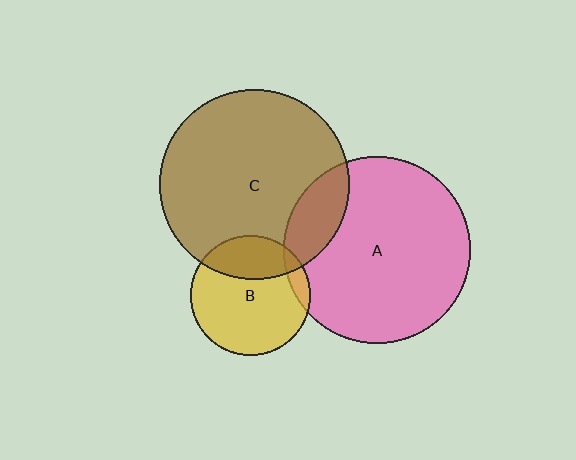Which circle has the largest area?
Circle C (brown).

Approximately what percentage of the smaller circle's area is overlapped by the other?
Approximately 15%.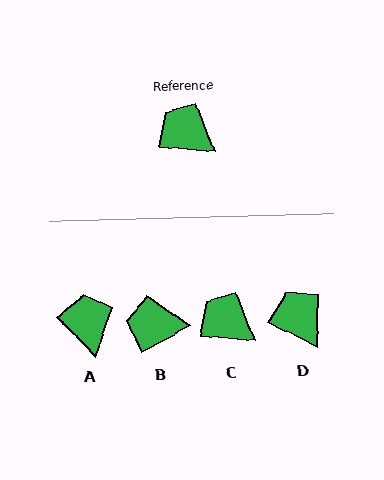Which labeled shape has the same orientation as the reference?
C.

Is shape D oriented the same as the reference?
No, it is off by about 22 degrees.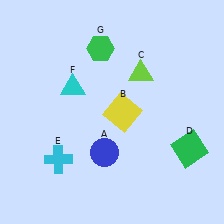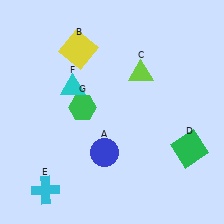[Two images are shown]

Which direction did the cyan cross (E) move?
The cyan cross (E) moved down.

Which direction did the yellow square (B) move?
The yellow square (B) moved up.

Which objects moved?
The objects that moved are: the yellow square (B), the cyan cross (E), the green hexagon (G).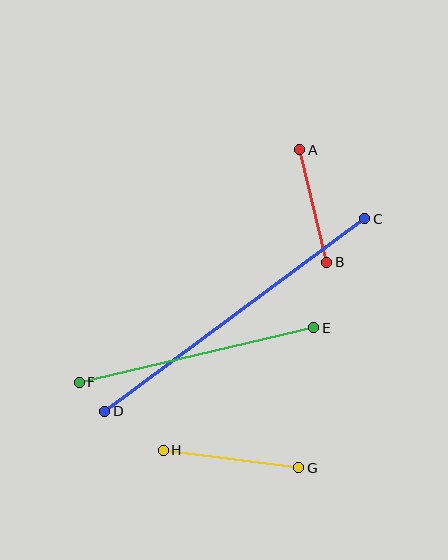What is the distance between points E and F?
The distance is approximately 241 pixels.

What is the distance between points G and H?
The distance is approximately 137 pixels.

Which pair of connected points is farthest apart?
Points C and D are farthest apart.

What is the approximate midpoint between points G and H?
The midpoint is at approximately (231, 459) pixels.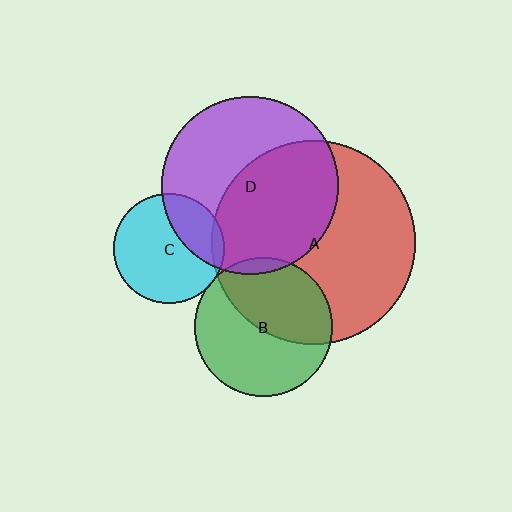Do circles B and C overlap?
Yes.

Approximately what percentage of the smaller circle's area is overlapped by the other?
Approximately 5%.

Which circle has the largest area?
Circle A (red).